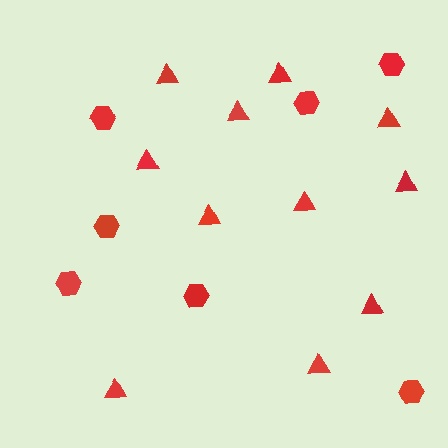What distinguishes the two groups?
There are 2 groups: one group of triangles (11) and one group of hexagons (7).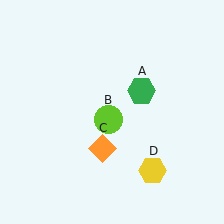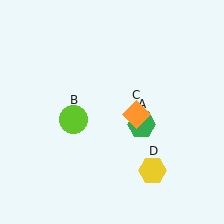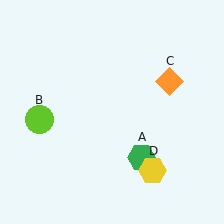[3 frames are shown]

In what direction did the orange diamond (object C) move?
The orange diamond (object C) moved up and to the right.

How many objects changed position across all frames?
3 objects changed position: green hexagon (object A), lime circle (object B), orange diamond (object C).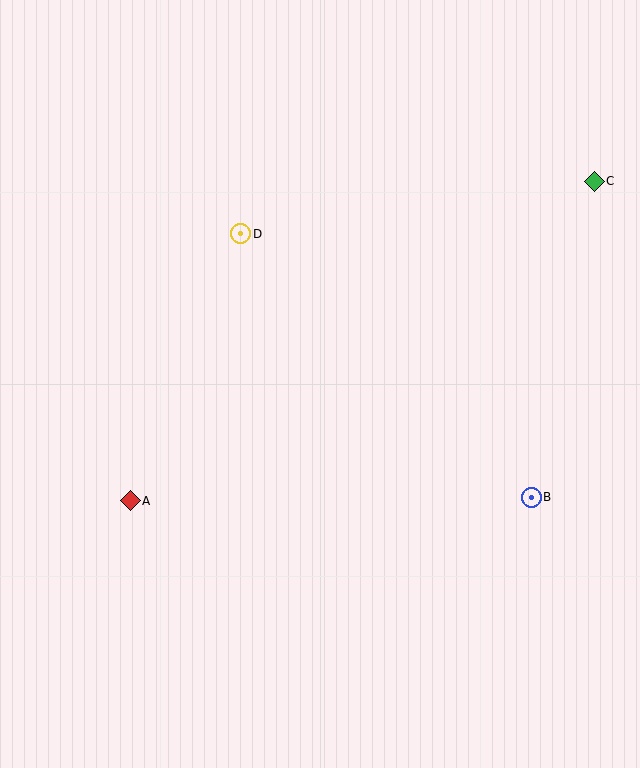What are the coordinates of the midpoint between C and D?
The midpoint between C and D is at (418, 207).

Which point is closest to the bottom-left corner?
Point A is closest to the bottom-left corner.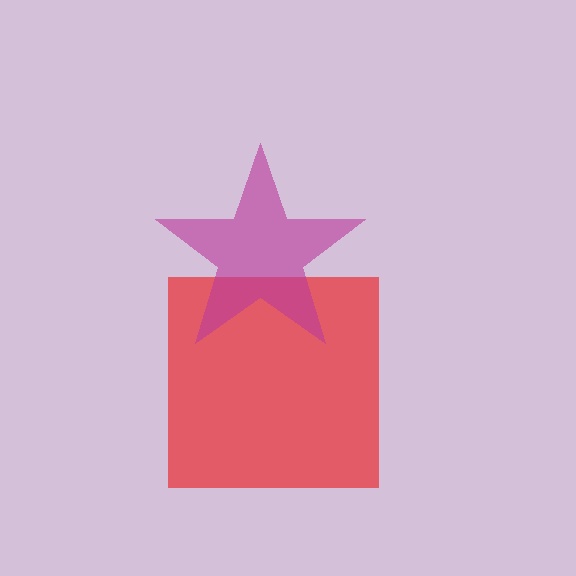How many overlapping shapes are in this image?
There are 2 overlapping shapes in the image.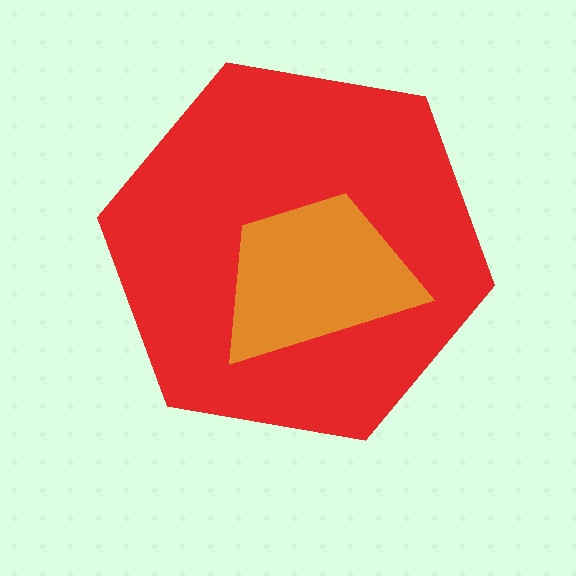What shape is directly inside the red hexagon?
The orange trapezoid.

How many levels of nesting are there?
2.